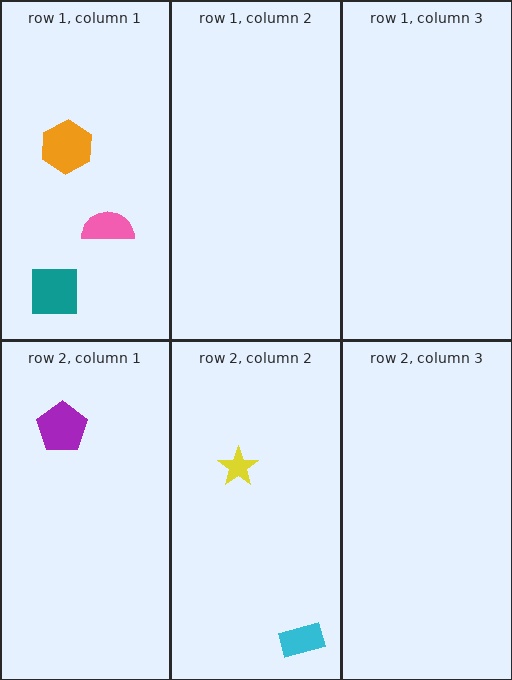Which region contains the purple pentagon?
The row 2, column 1 region.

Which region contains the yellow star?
The row 2, column 2 region.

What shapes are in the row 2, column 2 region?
The yellow star, the cyan rectangle.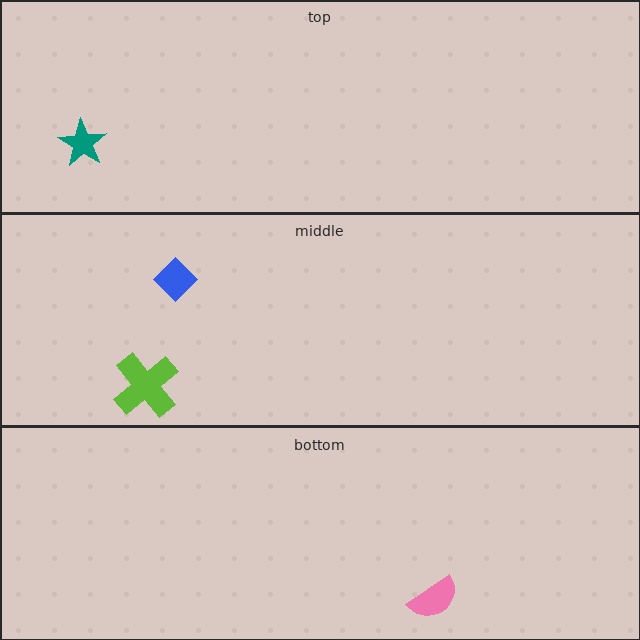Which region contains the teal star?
The top region.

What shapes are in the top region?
The teal star.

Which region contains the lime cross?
The middle region.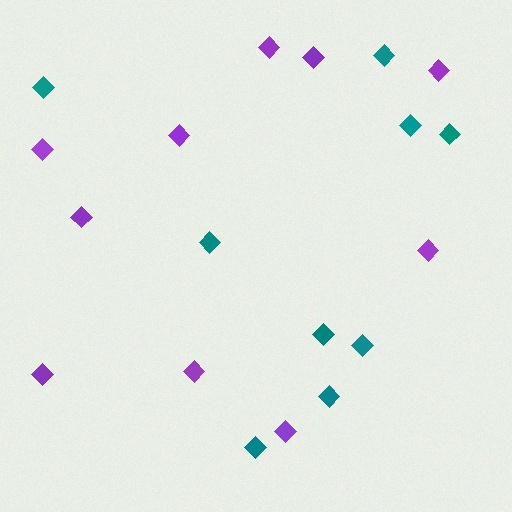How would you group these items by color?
There are 2 groups: one group of teal diamonds (9) and one group of purple diamonds (10).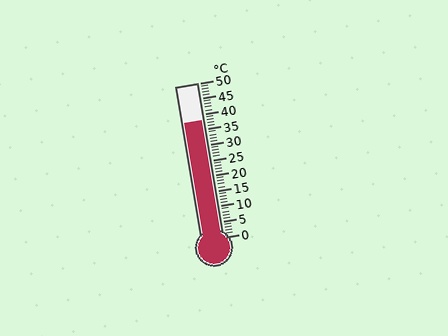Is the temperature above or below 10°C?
The temperature is above 10°C.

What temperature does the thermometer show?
The thermometer shows approximately 38°C.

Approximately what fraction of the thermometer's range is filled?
The thermometer is filled to approximately 75% of its range.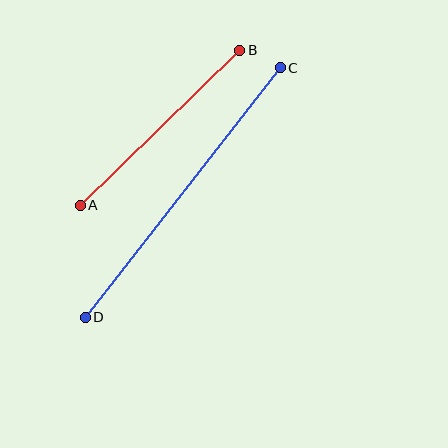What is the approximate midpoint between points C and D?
The midpoint is at approximately (183, 192) pixels.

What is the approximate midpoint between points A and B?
The midpoint is at approximately (160, 128) pixels.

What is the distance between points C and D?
The distance is approximately 317 pixels.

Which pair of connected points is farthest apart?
Points C and D are farthest apart.